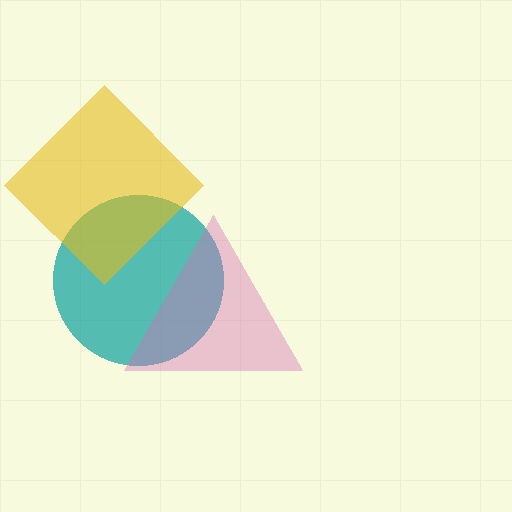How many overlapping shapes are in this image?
There are 3 overlapping shapes in the image.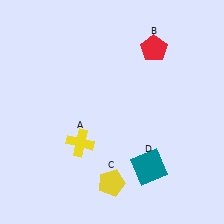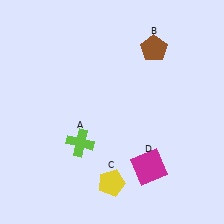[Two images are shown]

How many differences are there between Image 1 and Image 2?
There are 3 differences between the two images.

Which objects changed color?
A changed from yellow to lime. B changed from red to brown. D changed from teal to magenta.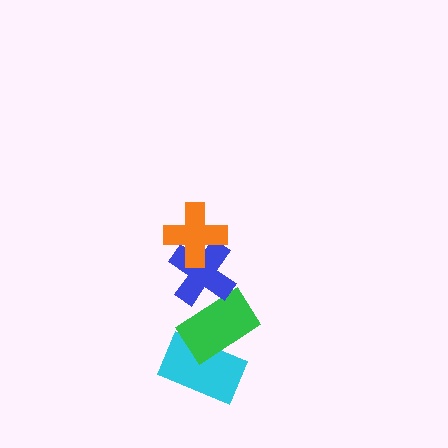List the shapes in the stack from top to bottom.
From top to bottom: the orange cross, the blue cross, the green rectangle, the cyan rectangle.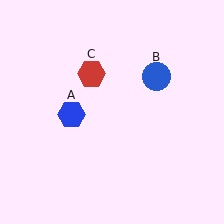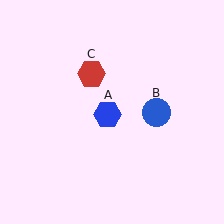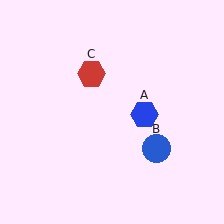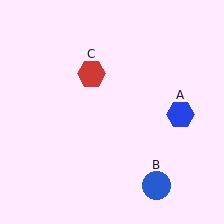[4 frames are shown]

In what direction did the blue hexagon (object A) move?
The blue hexagon (object A) moved right.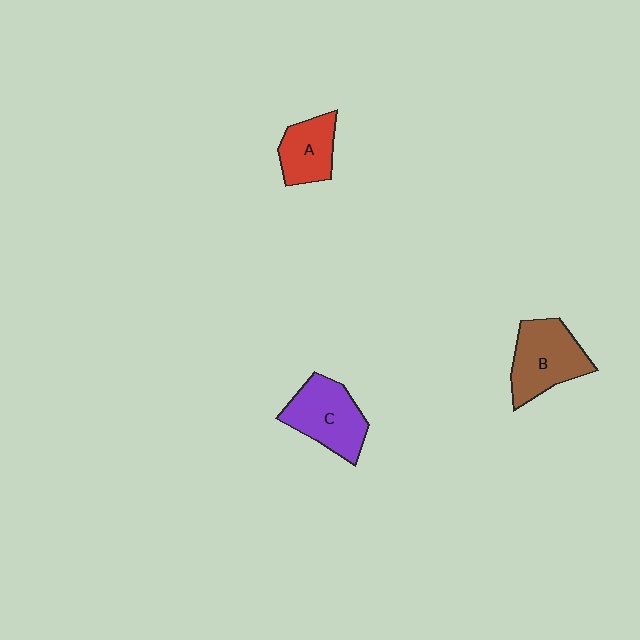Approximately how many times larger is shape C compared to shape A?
Approximately 1.4 times.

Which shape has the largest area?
Shape B (brown).